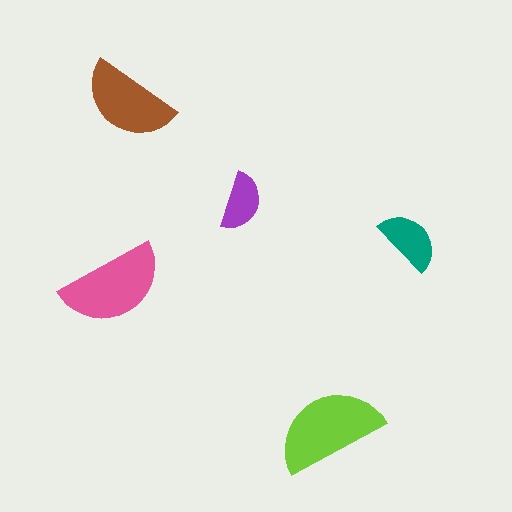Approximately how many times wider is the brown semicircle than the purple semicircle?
About 1.5 times wider.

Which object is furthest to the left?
The pink semicircle is leftmost.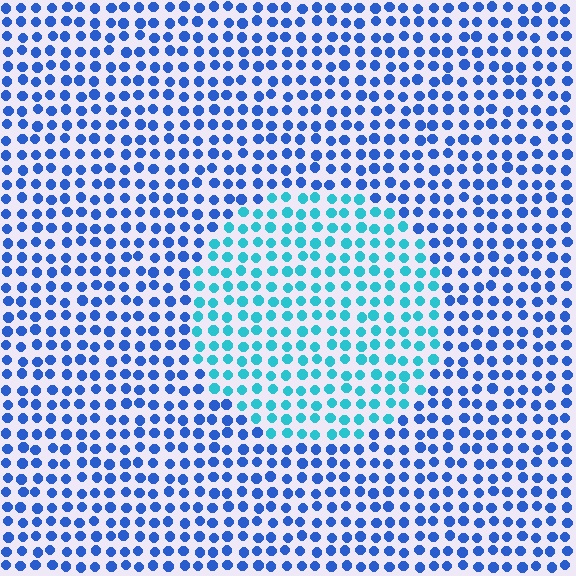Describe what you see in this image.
The image is filled with small blue elements in a uniform arrangement. A circle-shaped region is visible where the elements are tinted to a slightly different hue, forming a subtle color boundary.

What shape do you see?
I see a circle.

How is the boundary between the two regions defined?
The boundary is defined purely by a slight shift in hue (about 38 degrees). Spacing, size, and orientation are identical on both sides.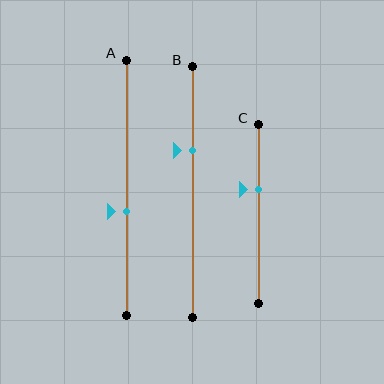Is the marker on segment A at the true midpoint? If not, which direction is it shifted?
No, the marker on segment A is shifted downward by about 9% of the segment length.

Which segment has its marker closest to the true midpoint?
Segment A has its marker closest to the true midpoint.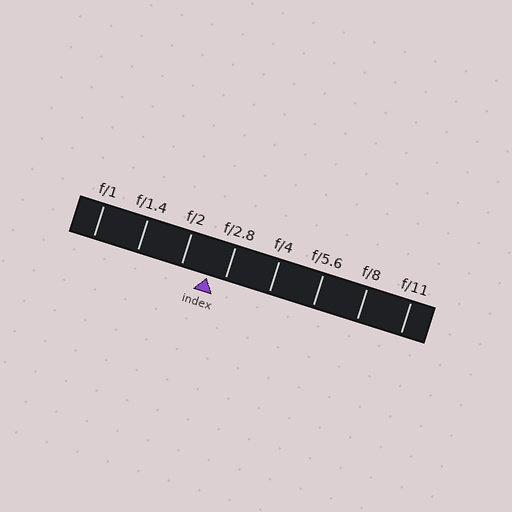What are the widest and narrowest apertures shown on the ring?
The widest aperture shown is f/1 and the narrowest is f/11.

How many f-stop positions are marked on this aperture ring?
There are 8 f-stop positions marked.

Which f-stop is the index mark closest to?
The index mark is closest to f/2.8.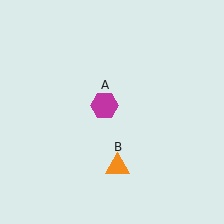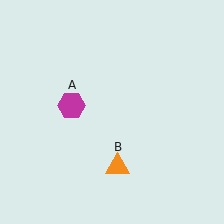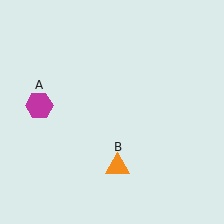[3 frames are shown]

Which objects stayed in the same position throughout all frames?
Orange triangle (object B) remained stationary.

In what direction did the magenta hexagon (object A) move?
The magenta hexagon (object A) moved left.